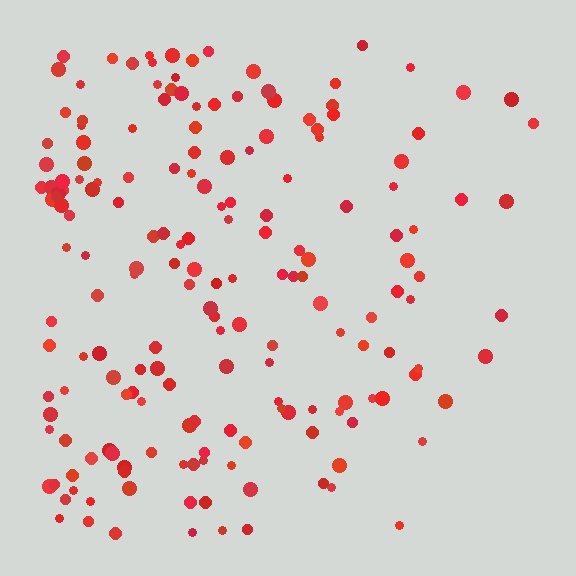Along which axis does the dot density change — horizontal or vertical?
Horizontal.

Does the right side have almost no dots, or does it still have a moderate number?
Still a moderate number, just noticeably fewer than the left.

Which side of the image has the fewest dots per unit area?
The right.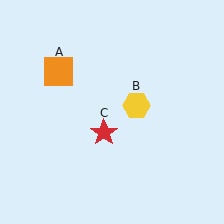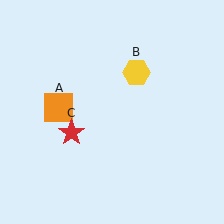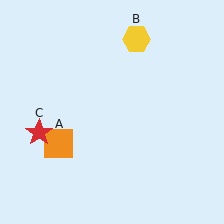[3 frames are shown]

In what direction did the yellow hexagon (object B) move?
The yellow hexagon (object B) moved up.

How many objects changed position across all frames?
3 objects changed position: orange square (object A), yellow hexagon (object B), red star (object C).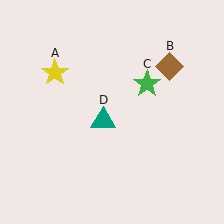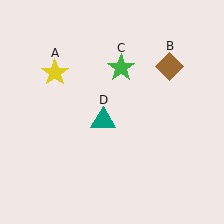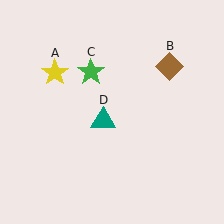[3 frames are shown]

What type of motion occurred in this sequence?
The green star (object C) rotated counterclockwise around the center of the scene.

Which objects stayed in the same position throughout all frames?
Yellow star (object A) and brown diamond (object B) and teal triangle (object D) remained stationary.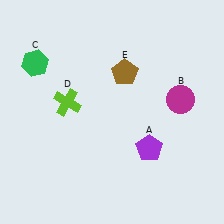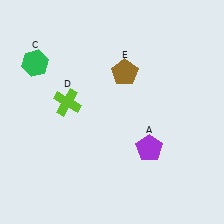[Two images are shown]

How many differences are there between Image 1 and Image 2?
There is 1 difference between the two images.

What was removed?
The magenta circle (B) was removed in Image 2.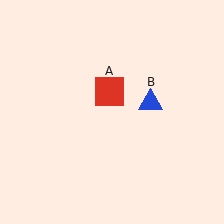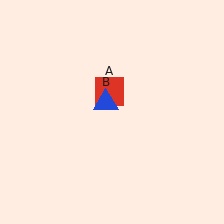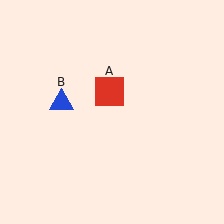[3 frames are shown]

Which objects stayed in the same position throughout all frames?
Red square (object A) remained stationary.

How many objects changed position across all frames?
1 object changed position: blue triangle (object B).